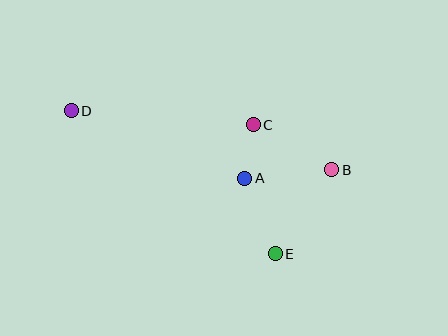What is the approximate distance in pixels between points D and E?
The distance between D and E is approximately 249 pixels.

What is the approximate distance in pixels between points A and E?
The distance between A and E is approximately 81 pixels.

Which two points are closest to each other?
Points A and C are closest to each other.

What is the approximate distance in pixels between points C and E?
The distance between C and E is approximately 131 pixels.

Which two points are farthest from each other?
Points B and D are farthest from each other.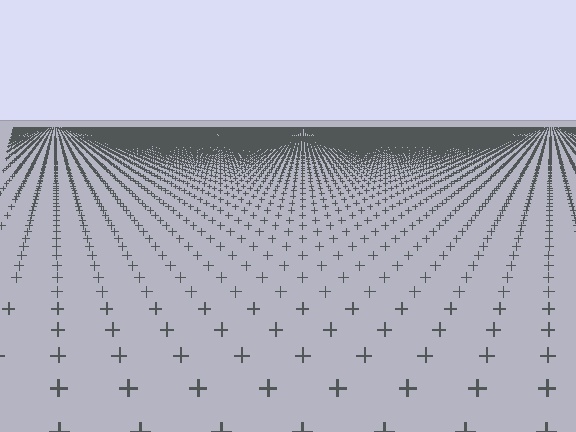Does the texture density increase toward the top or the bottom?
Density increases toward the top.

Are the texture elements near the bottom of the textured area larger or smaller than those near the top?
Larger. Near the bottom, elements are closer to the viewer and appear at a bigger on-screen size.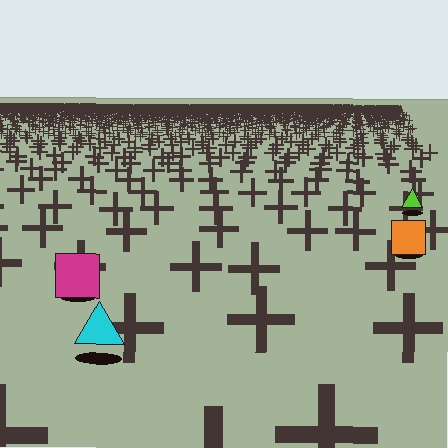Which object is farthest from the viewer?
The lime triangle is farthest from the viewer. It appears smaller and the ground texture around it is denser.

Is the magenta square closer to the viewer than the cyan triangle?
No. The cyan triangle is closer — you can tell from the texture gradient: the ground texture is coarser near it.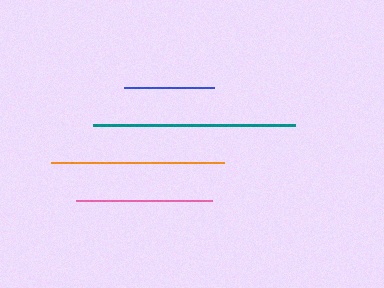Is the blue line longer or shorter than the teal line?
The teal line is longer than the blue line.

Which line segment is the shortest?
The blue line is the shortest at approximately 90 pixels.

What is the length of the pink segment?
The pink segment is approximately 136 pixels long.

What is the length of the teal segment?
The teal segment is approximately 203 pixels long.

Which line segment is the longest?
The teal line is the longest at approximately 203 pixels.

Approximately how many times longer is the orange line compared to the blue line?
The orange line is approximately 1.9 times the length of the blue line.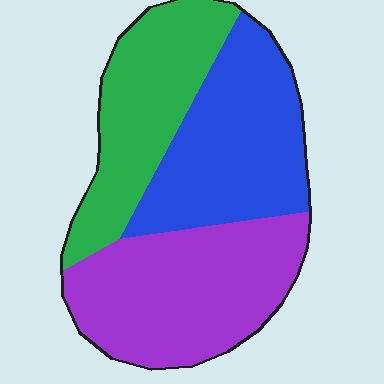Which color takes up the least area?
Green, at roughly 30%.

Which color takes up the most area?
Purple, at roughly 40%.